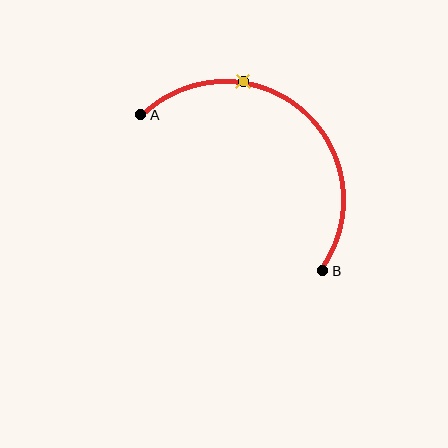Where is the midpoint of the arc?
The arc midpoint is the point on the curve farthest from the straight line joining A and B. It sits above and to the right of that line.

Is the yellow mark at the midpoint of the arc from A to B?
No. The yellow mark lies on the arc but is closer to endpoint A. The arc midpoint would be at the point on the curve equidistant along the arc from both A and B.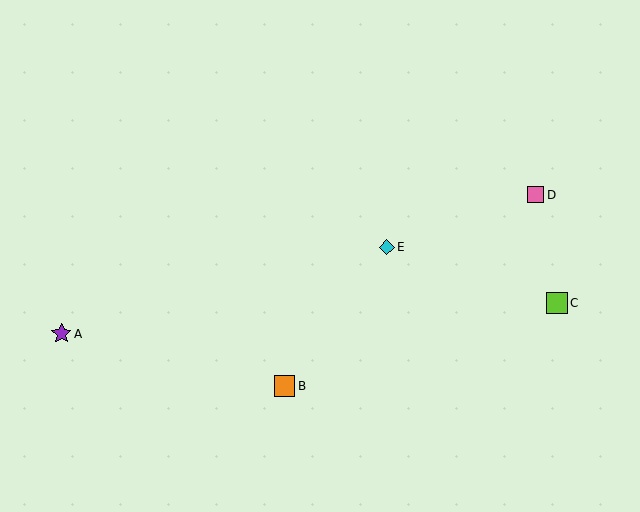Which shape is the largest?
The lime square (labeled C) is the largest.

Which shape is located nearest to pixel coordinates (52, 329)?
The purple star (labeled A) at (61, 334) is nearest to that location.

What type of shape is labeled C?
Shape C is a lime square.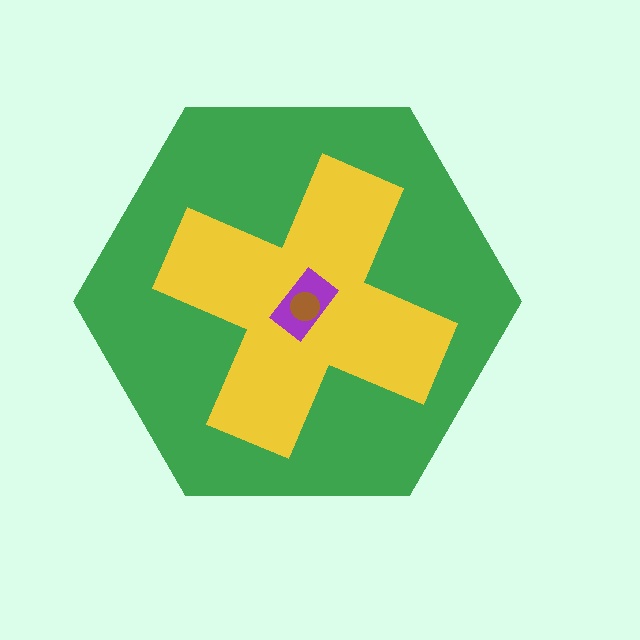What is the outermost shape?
The green hexagon.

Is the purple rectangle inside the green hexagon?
Yes.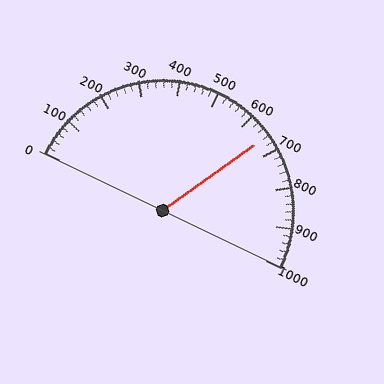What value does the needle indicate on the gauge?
The needle indicates approximately 660.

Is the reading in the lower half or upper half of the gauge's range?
The reading is in the upper half of the range (0 to 1000).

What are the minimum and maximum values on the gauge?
The gauge ranges from 0 to 1000.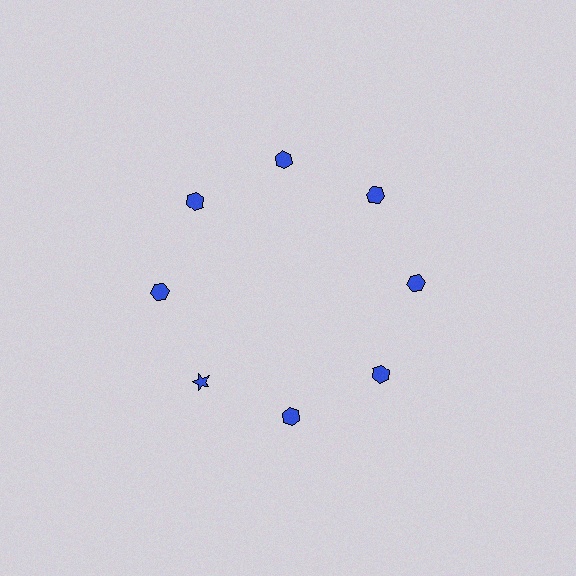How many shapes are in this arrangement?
There are 8 shapes arranged in a ring pattern.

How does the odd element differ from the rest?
It has a different shape: star instead of hexagon.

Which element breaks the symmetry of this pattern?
The blue star at roughly the 8 o'clock position breaks the symmetry. All other shapes are blue hexagons.